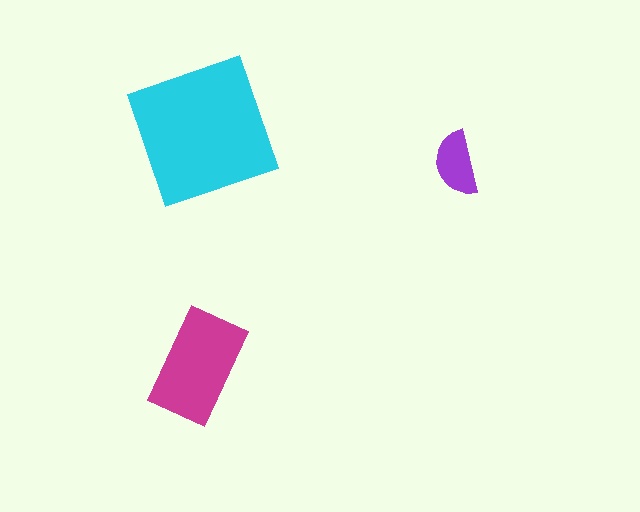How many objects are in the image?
There are 3 objects in the image.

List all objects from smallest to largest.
The purple semicircle, the magenta rectangle, the cyan square.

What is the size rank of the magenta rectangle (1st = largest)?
2nd.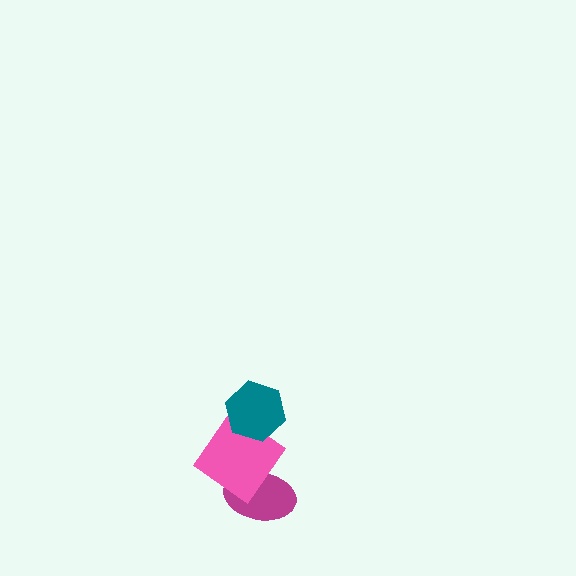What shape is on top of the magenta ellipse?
The pink diamond is on top of the magenta ellipse.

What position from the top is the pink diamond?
The pink diamond is 2nd from the top.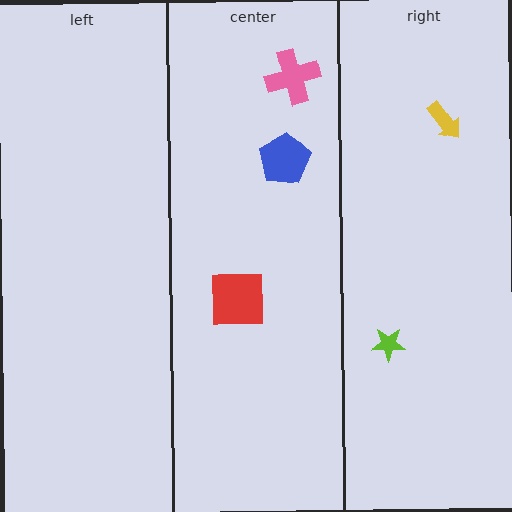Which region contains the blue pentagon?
The center region.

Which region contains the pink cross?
The center region.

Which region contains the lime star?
The right region.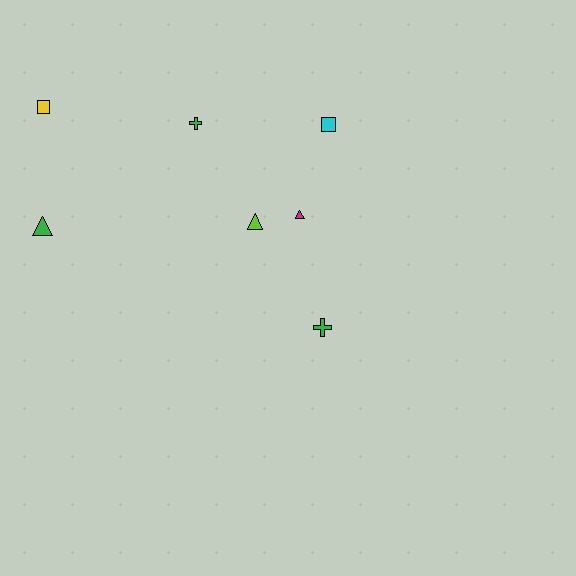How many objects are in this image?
There are 7 objects.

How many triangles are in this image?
There are 3 triangles.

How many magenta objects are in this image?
There is 1 magenta object.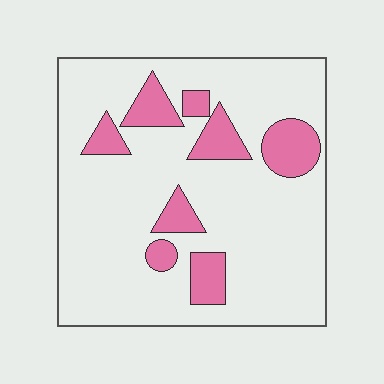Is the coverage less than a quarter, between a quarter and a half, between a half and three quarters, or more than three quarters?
Less than a quarter.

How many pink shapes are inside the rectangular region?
8.